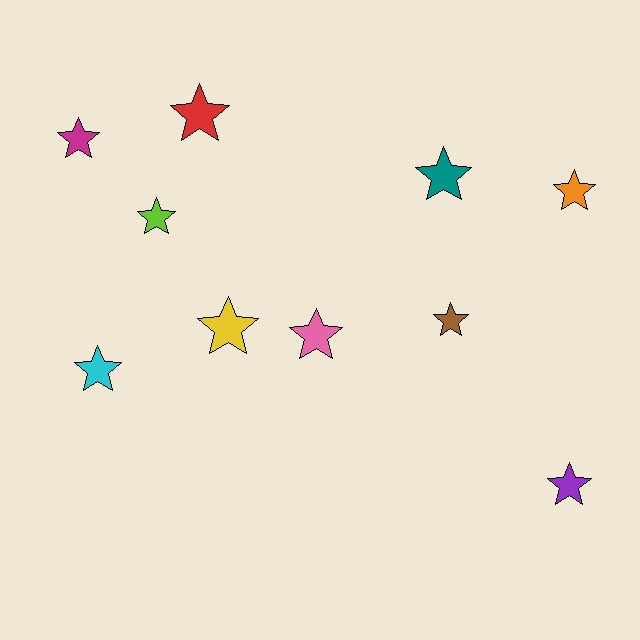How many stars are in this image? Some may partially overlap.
There are 10 stars.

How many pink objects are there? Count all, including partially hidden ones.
There is 1 pink object.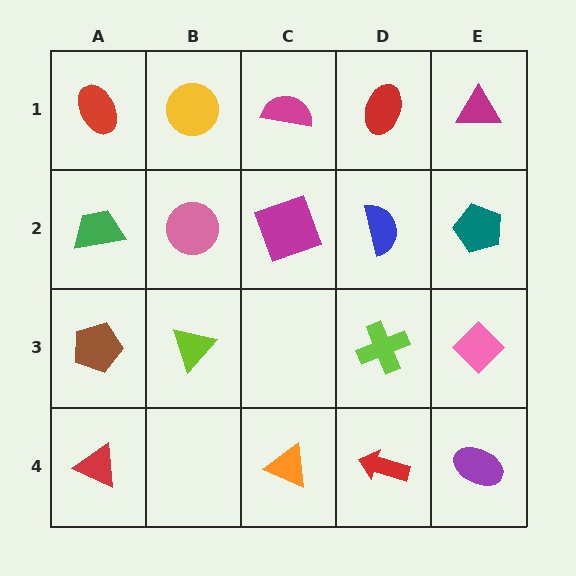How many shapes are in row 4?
4 shapes.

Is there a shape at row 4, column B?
No, that cell is empty.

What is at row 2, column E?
A teal pentagon.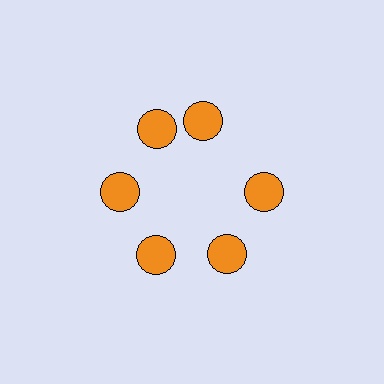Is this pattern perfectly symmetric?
No. The 6 orange circles are arranged in a ring, but one element near the 1 o'clock position is rotated out of alignment along the ring, breaking the 6-fold rotational symmetry.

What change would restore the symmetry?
The symmetry would be restored by rotating it back into even spacing with its neighbors so that all 6 circles sit at equal angles and equal distance from the center.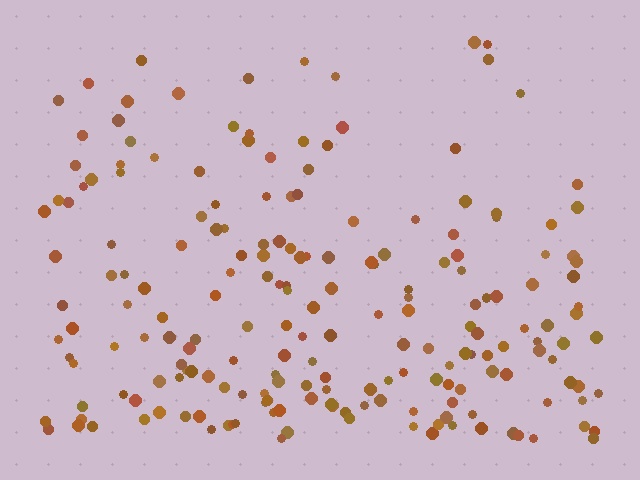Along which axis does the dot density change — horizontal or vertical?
Vertical.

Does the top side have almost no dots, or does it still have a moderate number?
Still a moderate number, just noticeably fewer than the bottom.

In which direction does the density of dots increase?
From top to bottom, with the bottom side densest.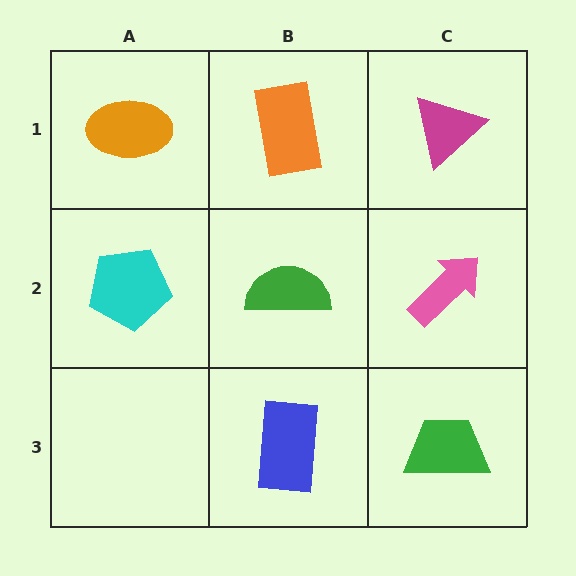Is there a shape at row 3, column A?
No, that cell is empty.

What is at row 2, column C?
A pink arrow.